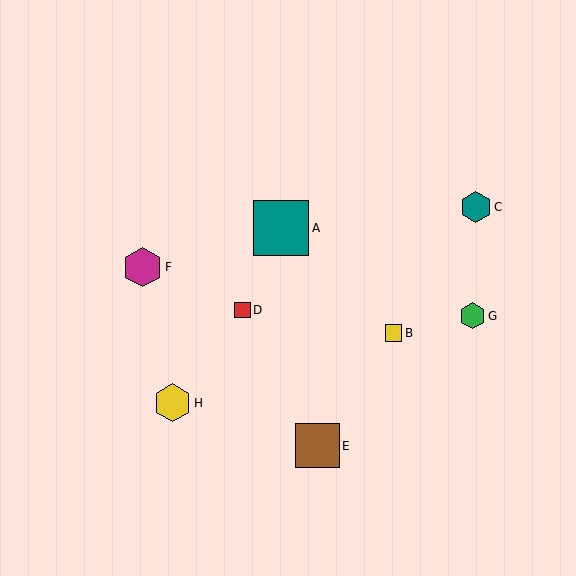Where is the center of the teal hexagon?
The center of the teal hexagon is at (476, 207).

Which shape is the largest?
The teal square (labeled A) is the largest.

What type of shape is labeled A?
Shape A is a teal square.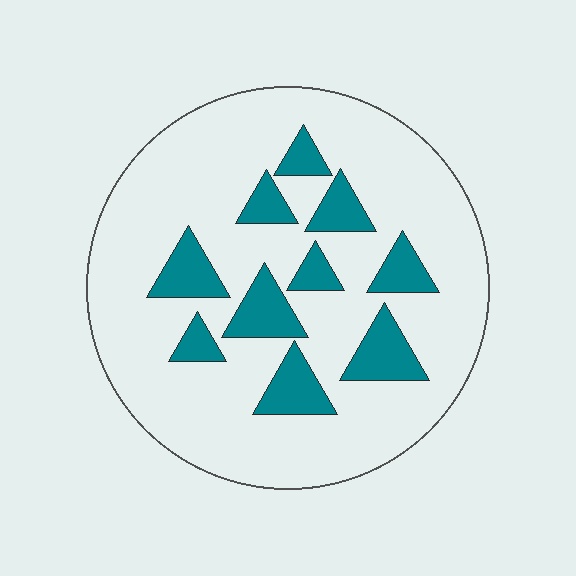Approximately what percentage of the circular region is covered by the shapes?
Approximately 20%.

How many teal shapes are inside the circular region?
10.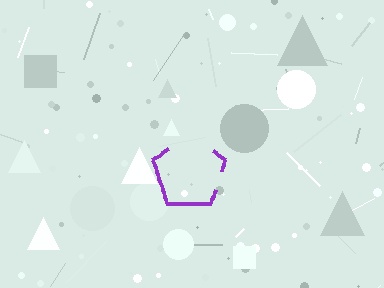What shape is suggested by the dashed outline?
The dashed outline suggests a pentagon.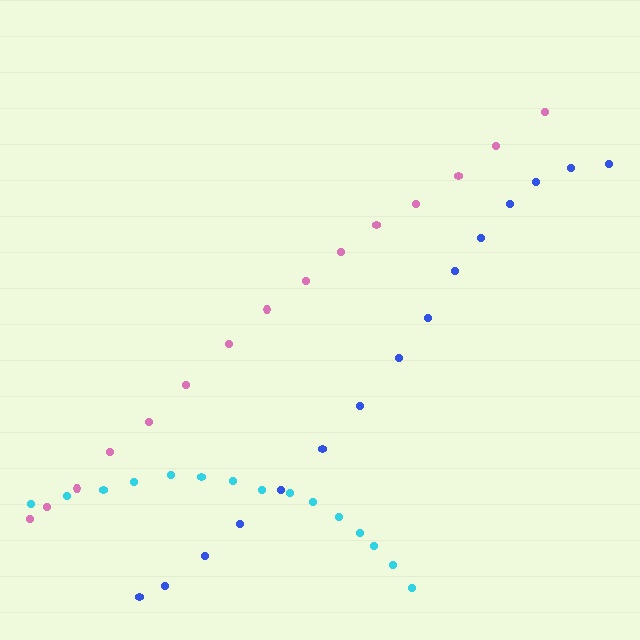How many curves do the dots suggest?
There are 3 distinct paths.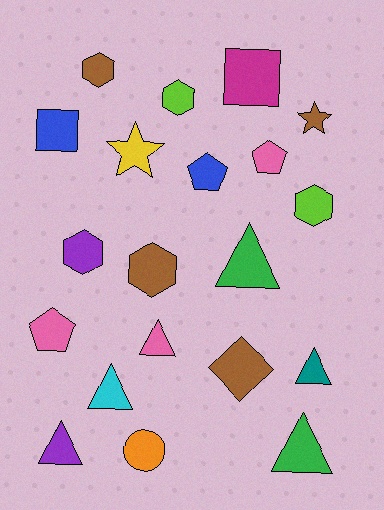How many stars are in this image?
There are 2 stars.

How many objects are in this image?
There are 20 objects.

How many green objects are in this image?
There are 2 green objects.